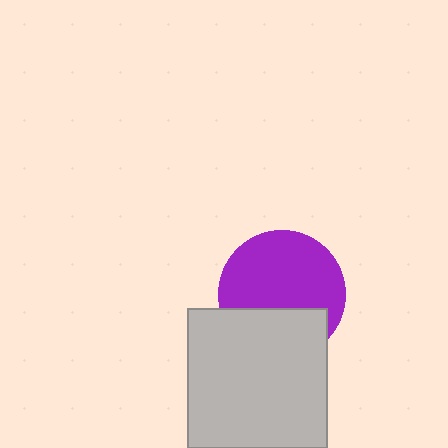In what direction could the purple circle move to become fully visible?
The purple circle could move up. That would shift it out from behind the light gray square entirely.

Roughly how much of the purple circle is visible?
Most of it is visible (roughly 65%).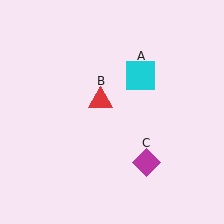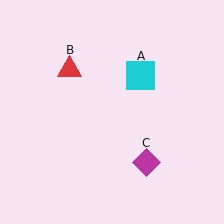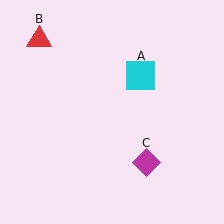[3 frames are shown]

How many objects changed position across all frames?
1 object changed position: red triangle (object B).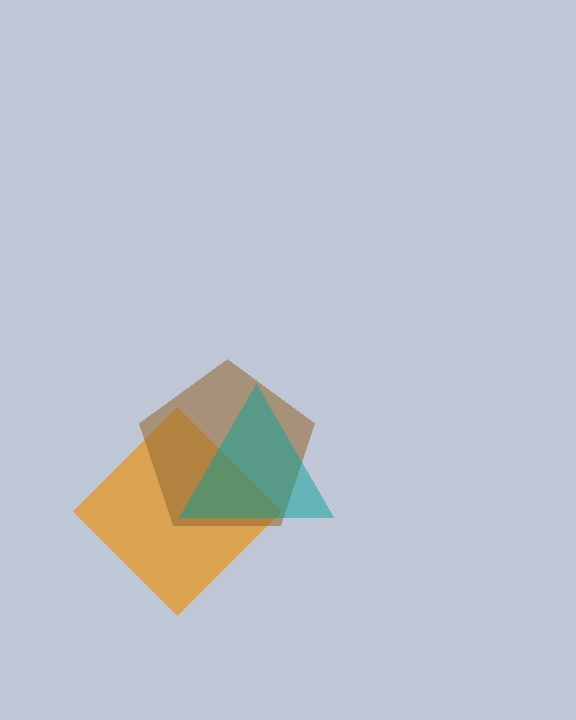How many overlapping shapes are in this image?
There are 3 overlapping shapes in the image.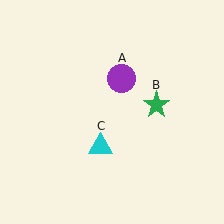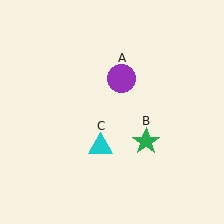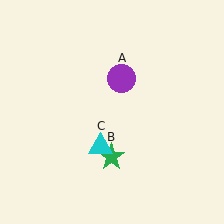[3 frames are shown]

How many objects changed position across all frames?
1 object changed position: green star (object B).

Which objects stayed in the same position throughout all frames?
Purple circle (object A) and cyan triangle (object C) remained stationary.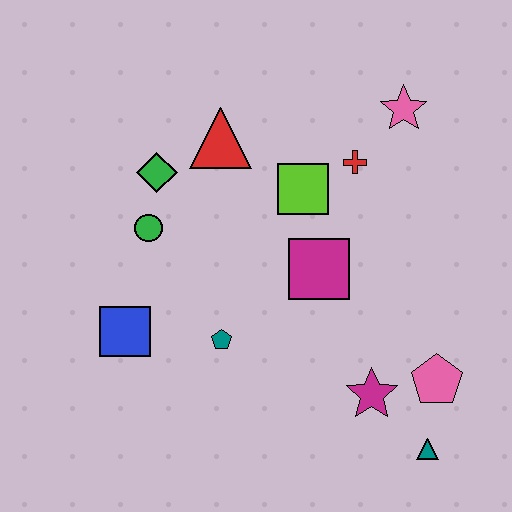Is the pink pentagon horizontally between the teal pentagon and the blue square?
No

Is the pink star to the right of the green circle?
Yes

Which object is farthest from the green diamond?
The teal triangle is farthest from the green diamond.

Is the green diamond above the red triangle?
No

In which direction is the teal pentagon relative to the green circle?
The teal pentagon is below the green circle.